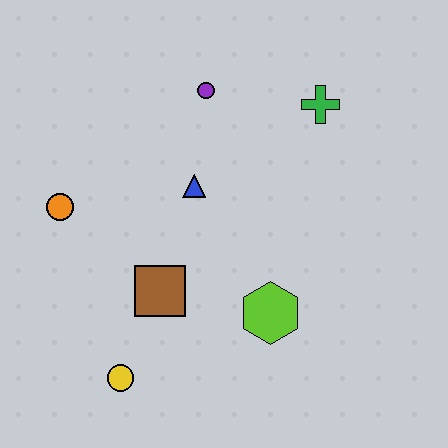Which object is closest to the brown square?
The yellow circle is closest to the brown square.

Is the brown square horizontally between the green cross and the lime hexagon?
No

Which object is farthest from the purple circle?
The yellow circle is farthest from the purple circle.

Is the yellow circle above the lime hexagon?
No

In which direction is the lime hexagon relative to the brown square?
The lime hexagon is to the right of the brown square.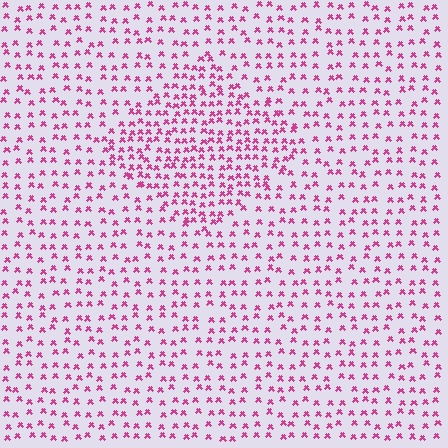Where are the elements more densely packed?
The elements are more densely packed inside the diamond boundary.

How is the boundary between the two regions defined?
The boundary is defined by a change in element density (approximately 1.8x ratio). All elements are the same color, size, and shape.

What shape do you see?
I see a diamond.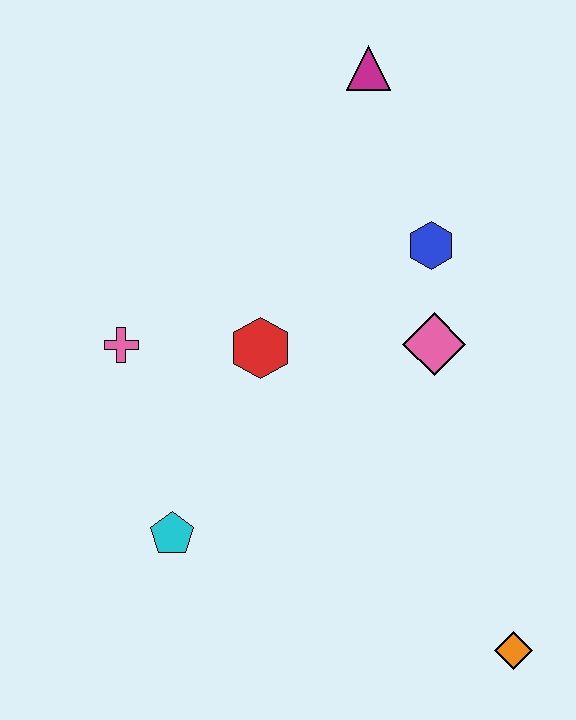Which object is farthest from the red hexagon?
The orange diamond is farthest from the red hexagon.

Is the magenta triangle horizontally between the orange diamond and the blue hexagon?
No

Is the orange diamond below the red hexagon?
Yes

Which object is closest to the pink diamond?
The blue hexagon is closest to the pink diamond.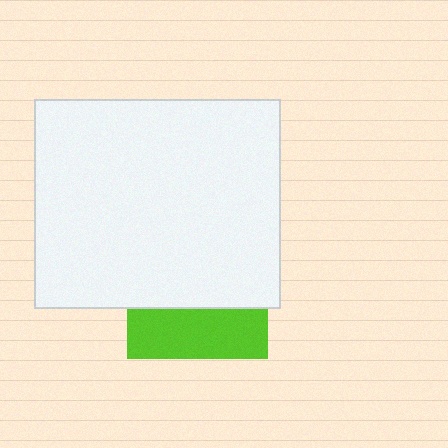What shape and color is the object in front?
The object in front is a white rectangle.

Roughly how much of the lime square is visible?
A small part of it is visible (roughly 35%).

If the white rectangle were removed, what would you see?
You would see the complete lime square.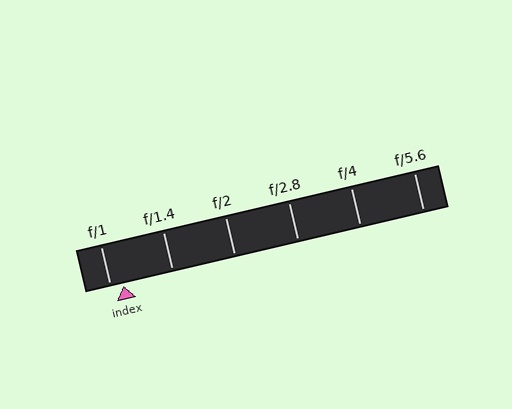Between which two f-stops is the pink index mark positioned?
The index mark is between f/1 and f/1.4.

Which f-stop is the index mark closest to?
The index mark is closest to f/1.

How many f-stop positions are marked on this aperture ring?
There are 6 f-stop positions marked.